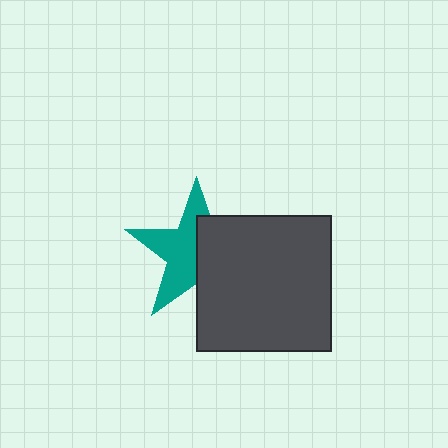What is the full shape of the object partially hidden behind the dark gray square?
The partially hidden object is a teal star.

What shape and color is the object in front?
The object in front is a dark gray square.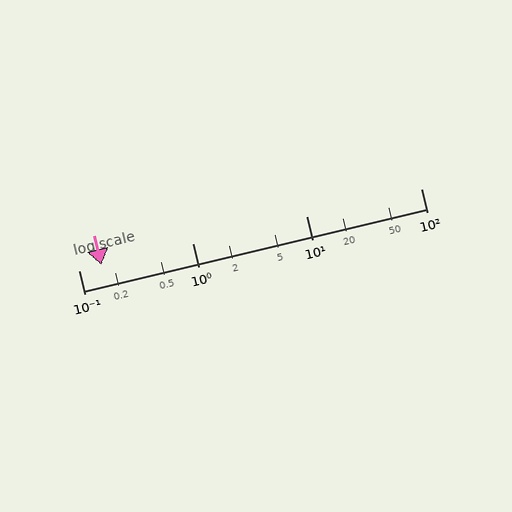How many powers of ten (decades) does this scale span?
The scale spans 3 decades, from 0.1 to 100.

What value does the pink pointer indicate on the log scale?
The pointer indicates approximately 0.16.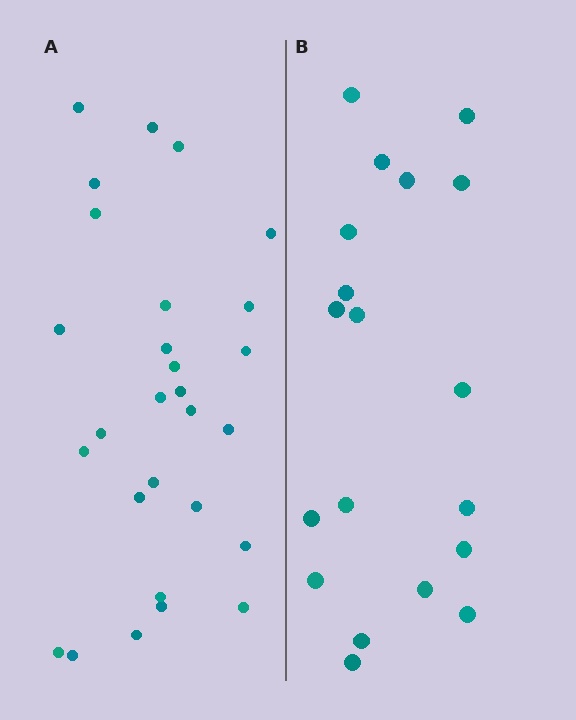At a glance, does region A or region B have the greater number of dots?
Region A (the left region) has more dots.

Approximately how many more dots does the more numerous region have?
Region A has roughly 8 or so more dots than region B.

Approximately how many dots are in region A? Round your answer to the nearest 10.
About 30 dots. (The exact count is 28, which rounds to 30.)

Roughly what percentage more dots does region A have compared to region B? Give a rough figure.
About 45% more.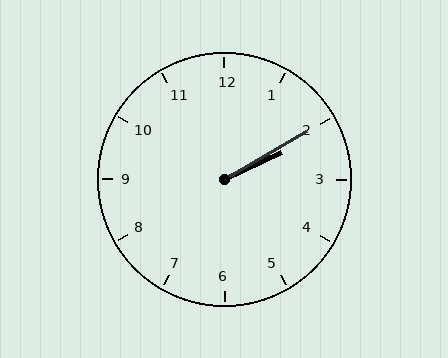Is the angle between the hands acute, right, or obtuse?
It is acute.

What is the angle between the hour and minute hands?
Approximately 5 degrees.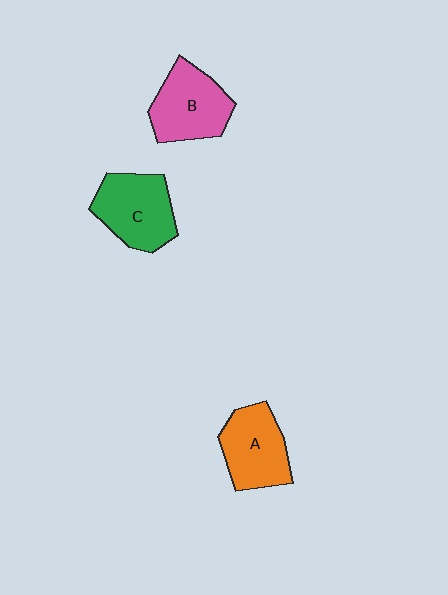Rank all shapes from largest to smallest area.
From largest to smallest: C (green), B (pink), A (orange).